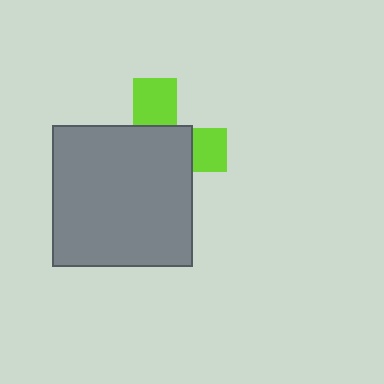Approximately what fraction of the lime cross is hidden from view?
Roughly 66% of the lime cross is hidden behind the gray square.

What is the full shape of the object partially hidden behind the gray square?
The partially hidden object is a lime cross.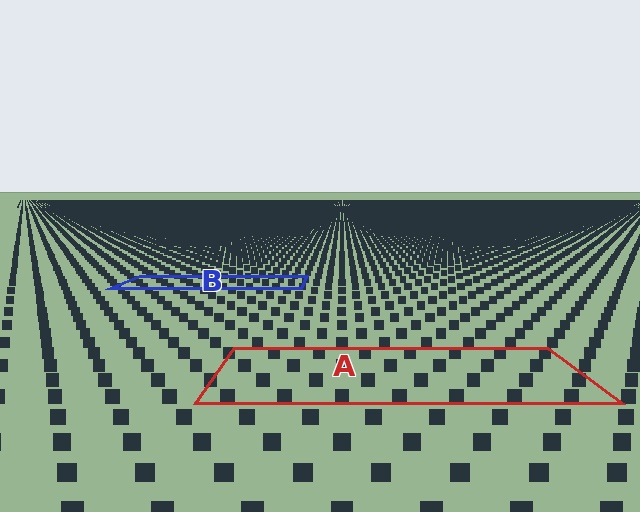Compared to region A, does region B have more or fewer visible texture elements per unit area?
Region B has more texture elements per unit area — they are packed more densely because it is farther away.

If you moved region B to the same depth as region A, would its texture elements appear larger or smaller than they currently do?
They would appear larger. At a closer depth, the same texture elements are projected at a bigger on-screen size.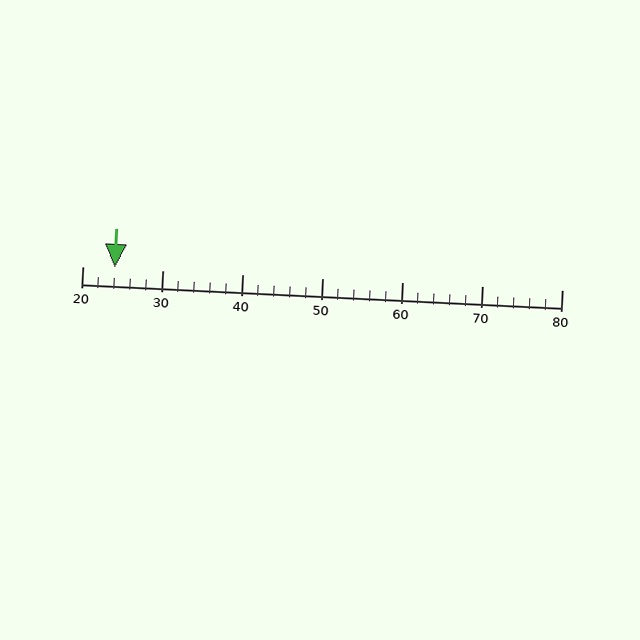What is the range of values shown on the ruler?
The ruler shows values from 20 to 80.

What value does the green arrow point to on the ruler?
The green arrow points to approximately 24.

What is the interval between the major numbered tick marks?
The major tick marks are spaced 10 units apart.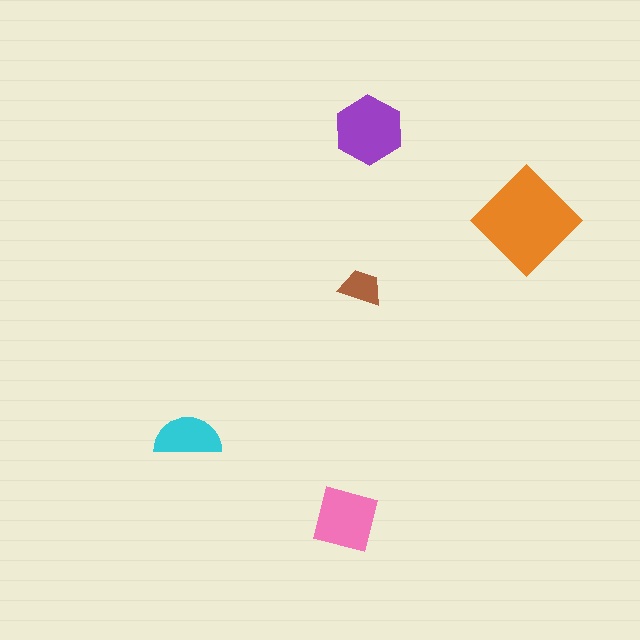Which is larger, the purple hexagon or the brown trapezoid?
The purple hexagon.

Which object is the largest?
The orange diamond.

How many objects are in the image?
There are 5 objects in the image.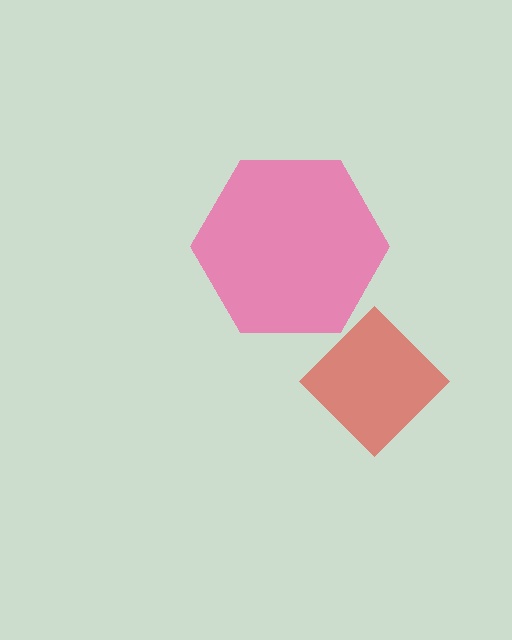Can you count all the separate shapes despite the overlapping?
Yes, there are 2 separate shapes.